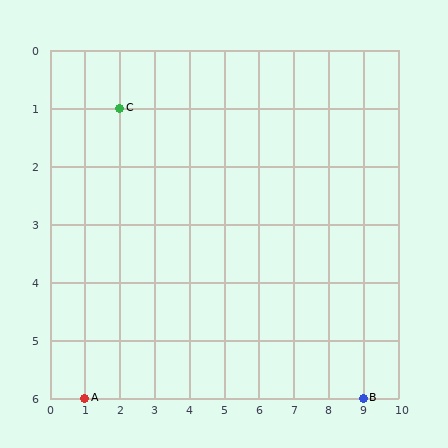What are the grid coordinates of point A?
Point A is at grid coordinates (1, 6).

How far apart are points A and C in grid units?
Points A and C are 1 column and 5 rows apart (about 5.1 grid units diagonally).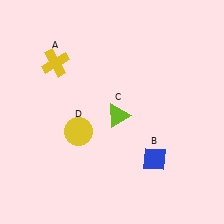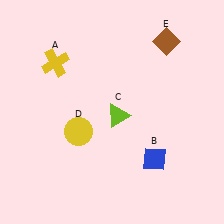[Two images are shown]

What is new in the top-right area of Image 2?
A brown diamond (E) was added in the top-right area of Image 2.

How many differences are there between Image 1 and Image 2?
There is 1 difference between the two images.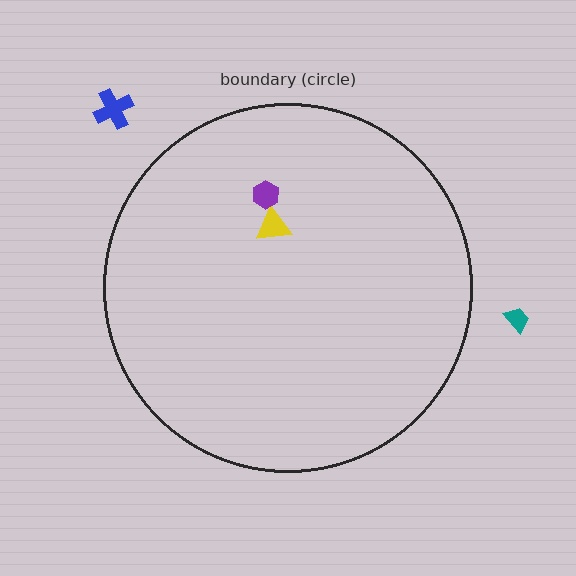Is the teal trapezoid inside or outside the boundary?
Outside.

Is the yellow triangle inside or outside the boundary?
Inside.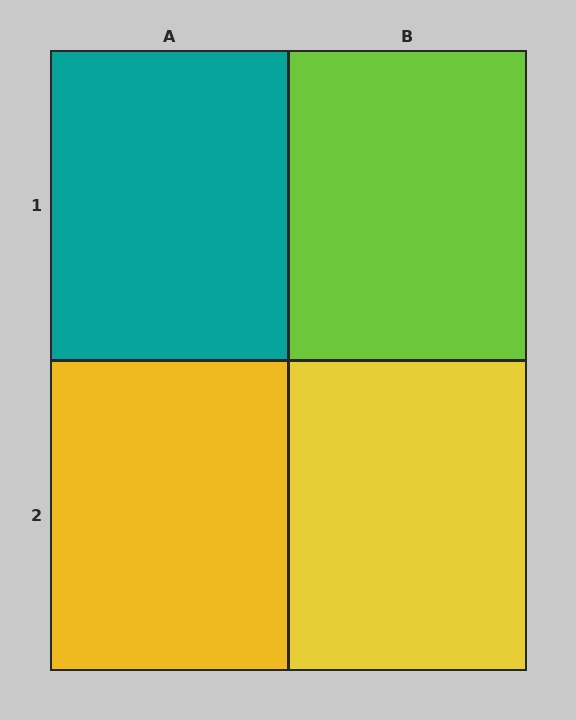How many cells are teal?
1 cell is teal.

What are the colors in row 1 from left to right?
Teal, lime.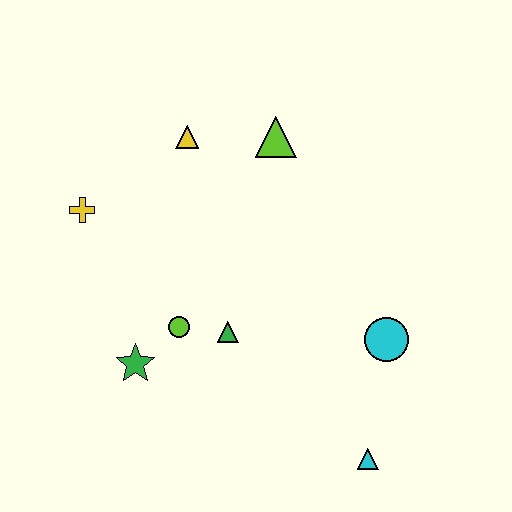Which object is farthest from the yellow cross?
The cyan triangle is farthest from the yellow cross.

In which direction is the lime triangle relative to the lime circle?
The lime triangle is above the lime circle.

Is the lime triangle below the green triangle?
No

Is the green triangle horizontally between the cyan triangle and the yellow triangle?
Yes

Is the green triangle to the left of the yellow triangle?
No